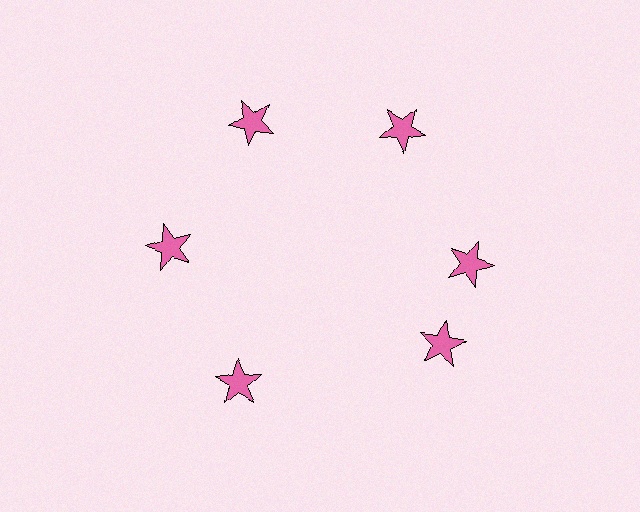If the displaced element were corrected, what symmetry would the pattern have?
It would have 6-fold rotational symmetry — the pattern would map onto itself every 60 degrees.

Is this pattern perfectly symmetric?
No. The 6 pink stars are arranged in a ring, but one element near the 5 o'clock position is rotated out of alignment along the ring, breaking the 6-fold rotational symmetry.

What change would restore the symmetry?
The symmetry would be restored by rotating it back into even spacing with its neighbors so that all 6 stars sit at equal angles and equal distance from the center.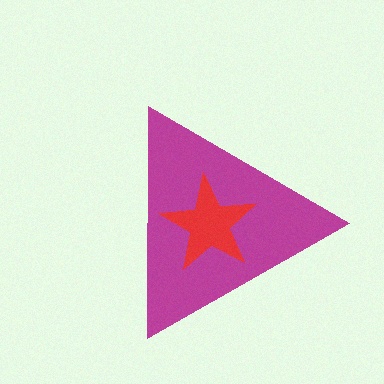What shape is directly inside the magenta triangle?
The red star.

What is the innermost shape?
The red star.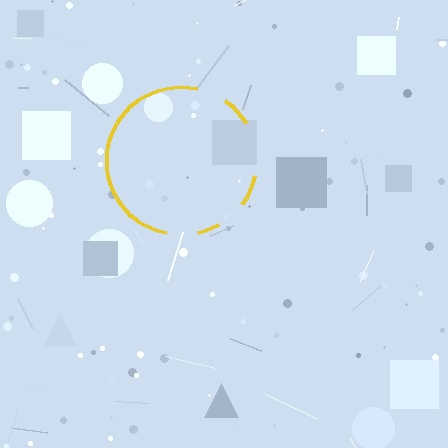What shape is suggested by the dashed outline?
The dashed outline suggests a circle.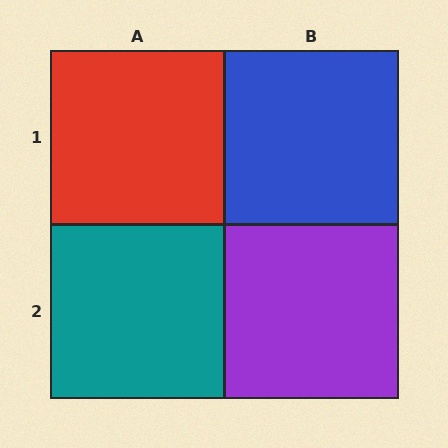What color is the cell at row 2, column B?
Purple.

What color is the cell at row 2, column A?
Teal.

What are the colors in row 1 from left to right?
Red, blue.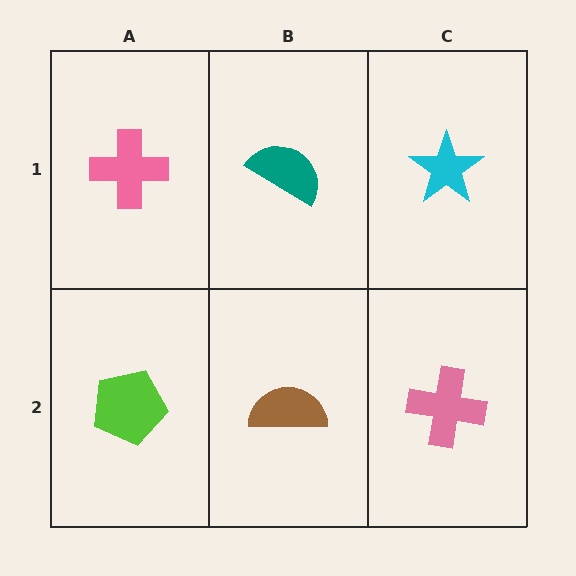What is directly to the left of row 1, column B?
A pink cross.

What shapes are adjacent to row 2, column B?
A teal semicircle (row 1, column B), a lime pentagon (row 2, column A), a pink cross (row 2, column C).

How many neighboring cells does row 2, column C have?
2.